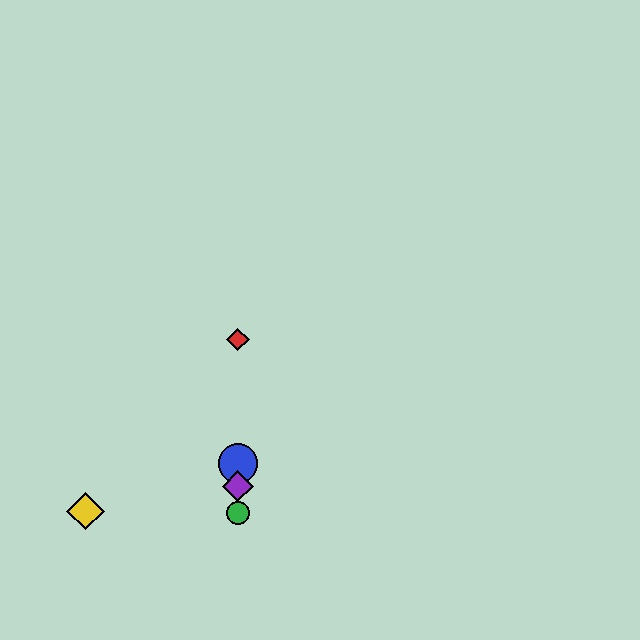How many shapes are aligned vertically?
4 shapes (the red diamond, the blue circle, the green circle, the purple diamond) are aligned vertically.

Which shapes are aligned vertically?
The red diamond, the blue circle, the green circle, the purple diamond are aligned vertically.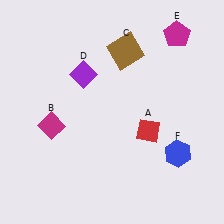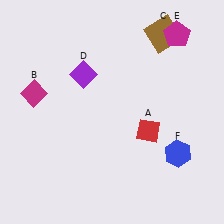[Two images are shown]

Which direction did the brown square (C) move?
The brown square (C) moved right.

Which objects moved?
The objects that moved are: the magenta diamond (B), the brown square (C).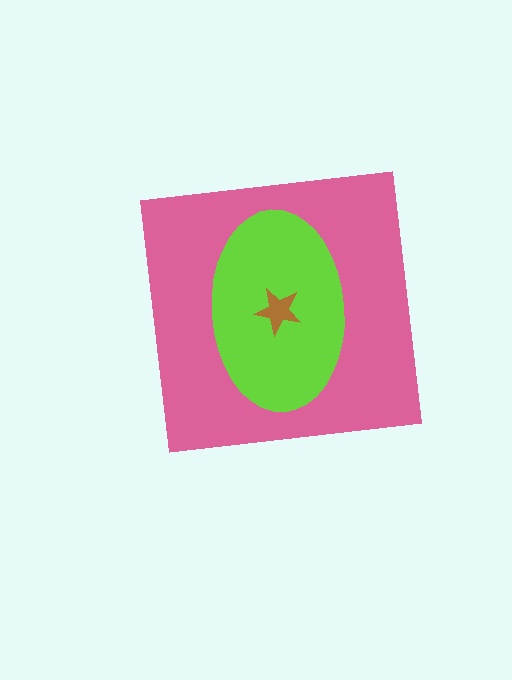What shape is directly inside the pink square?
The lime ellipse.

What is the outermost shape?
The pink square.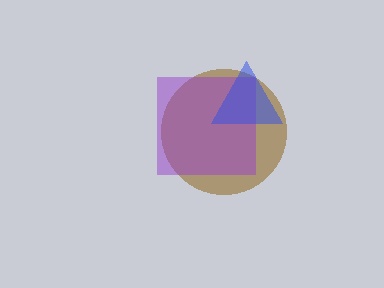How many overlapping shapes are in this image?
There are 3 overlapping shapes in the image.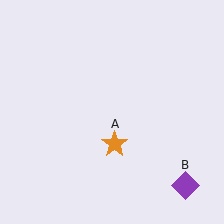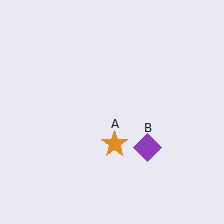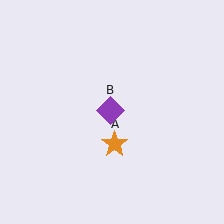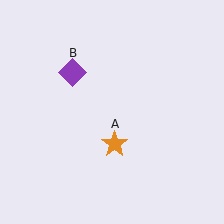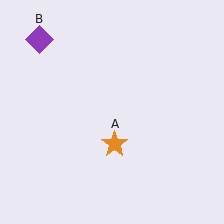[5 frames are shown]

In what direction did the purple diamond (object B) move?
The purple diamond (object B) moved up and to the left.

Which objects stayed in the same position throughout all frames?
Orange star (object A) remained stationary.